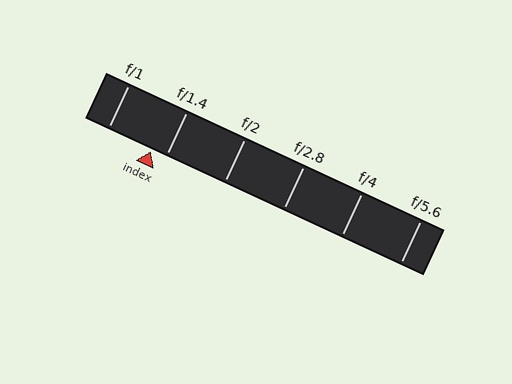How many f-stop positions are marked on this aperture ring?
There are 6 f-stop positions marked.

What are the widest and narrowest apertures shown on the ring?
The widest aperture shown is f/1 and the narrowest is f/5.6.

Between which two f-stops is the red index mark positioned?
The index mark is between f/1 and f/1.4.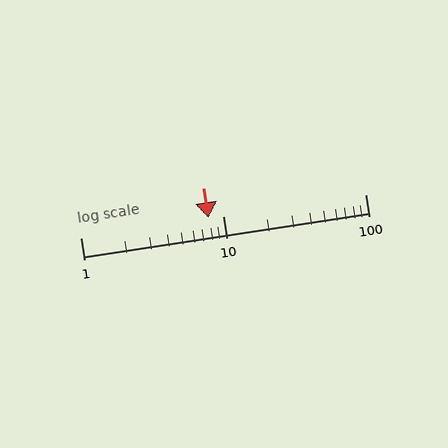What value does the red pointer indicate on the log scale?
The pointer indicates approximately 7.9.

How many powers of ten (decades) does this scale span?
The scale spans 2 decades, from 1 to 100.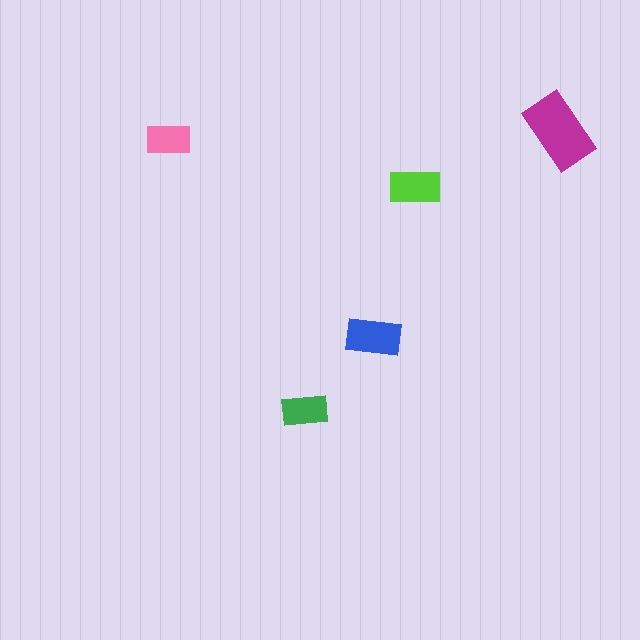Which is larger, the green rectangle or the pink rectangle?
The green one.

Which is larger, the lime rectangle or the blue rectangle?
The blue one.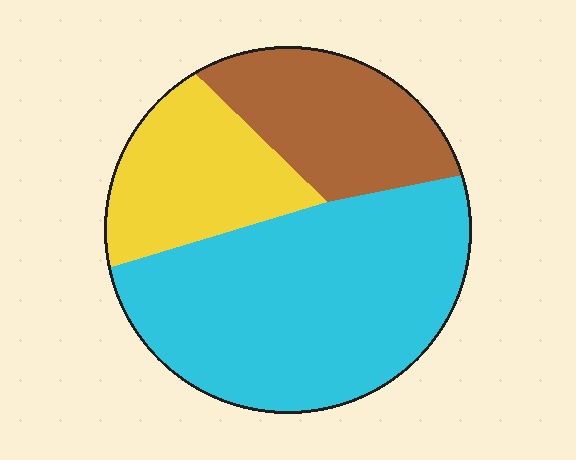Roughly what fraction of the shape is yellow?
Yellow covers roughly 20% of the shape.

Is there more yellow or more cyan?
Cyan.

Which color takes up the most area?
Cyan, at roughly 55%.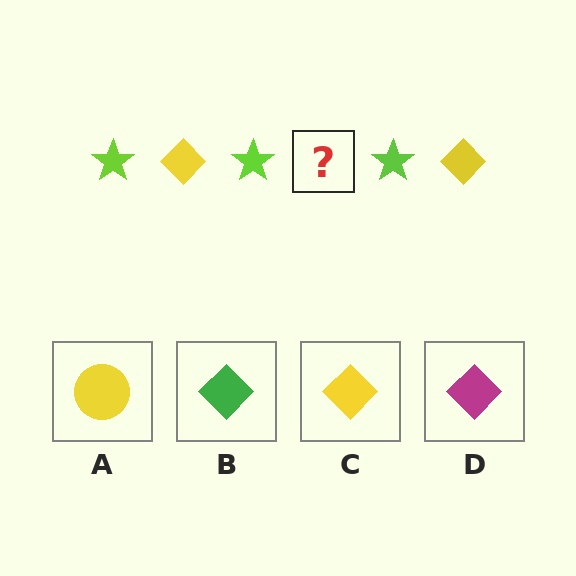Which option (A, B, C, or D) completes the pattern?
C.